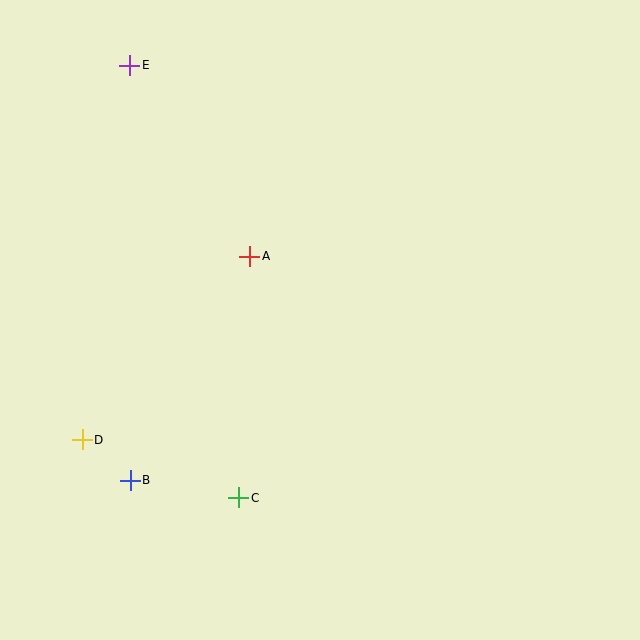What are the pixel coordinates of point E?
Point E is at (130, 65).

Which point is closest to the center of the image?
Point A at (250, 256) is closest to the center.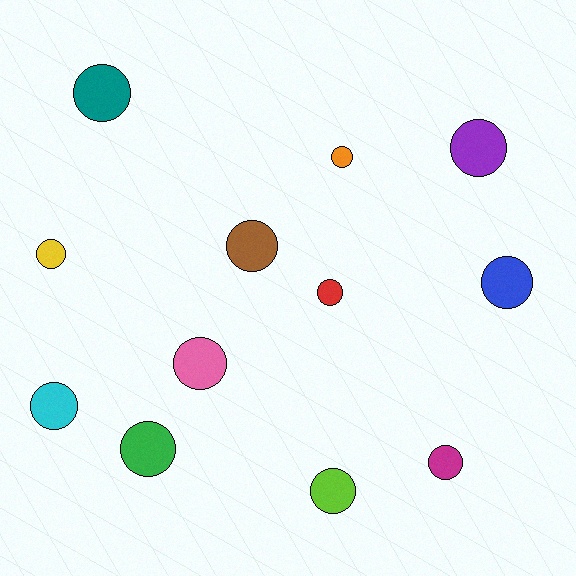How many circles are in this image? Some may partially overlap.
There are 12 circles.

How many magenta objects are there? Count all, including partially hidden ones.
There is 1 magenta object.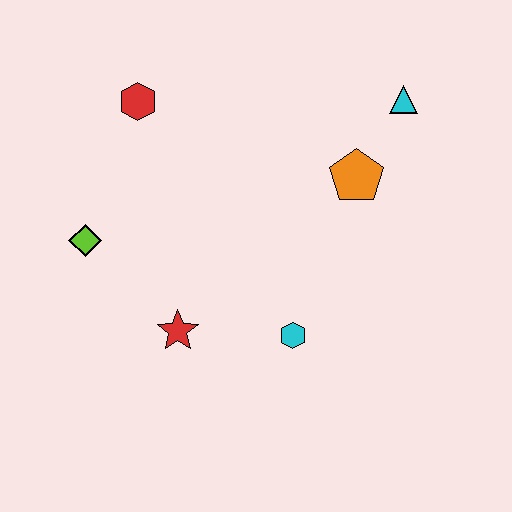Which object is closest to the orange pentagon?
The cyan triangle is closest to the orange pentagon.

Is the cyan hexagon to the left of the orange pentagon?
Yes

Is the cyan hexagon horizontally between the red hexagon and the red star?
No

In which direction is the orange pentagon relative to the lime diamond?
The orange pentagon is to the right of the lime diamond.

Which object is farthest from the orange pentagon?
The lime diamond is farthest from the orange pentagon.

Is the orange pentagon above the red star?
Yes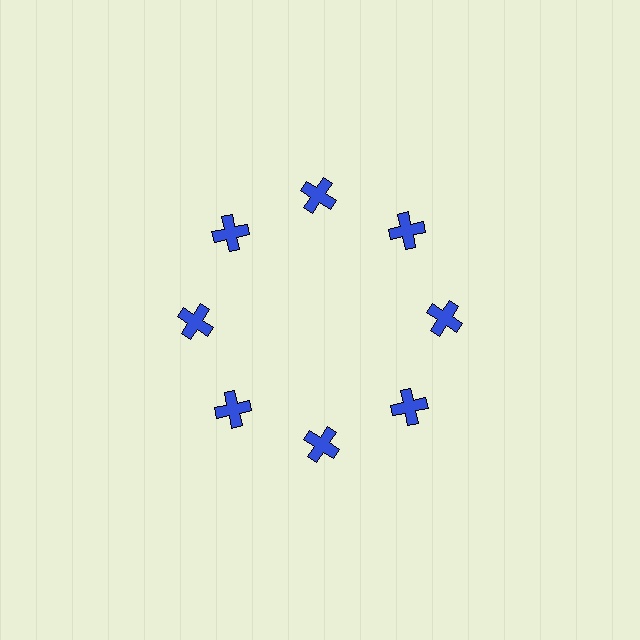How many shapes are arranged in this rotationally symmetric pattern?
There are 8 shapes, arranged in 8 groups of 1.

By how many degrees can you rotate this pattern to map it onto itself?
The pattern maps onto itself every 45 degrees of rotation.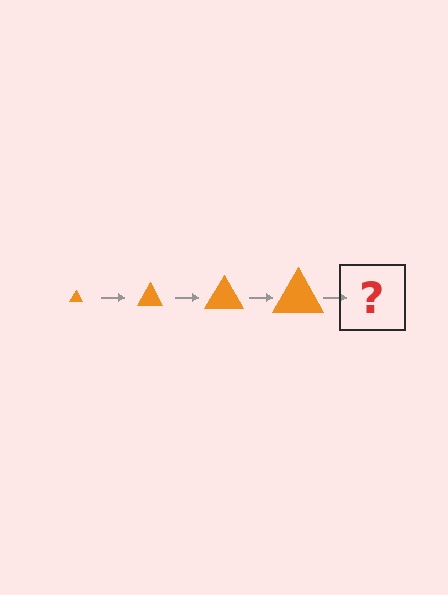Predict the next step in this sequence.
The next step is an orange triangle, larger than the previous one.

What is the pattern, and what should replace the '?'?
The pattern is that the triangle gets progressively larger each step. The '?' should be an orange triangle, larger than the previous one.